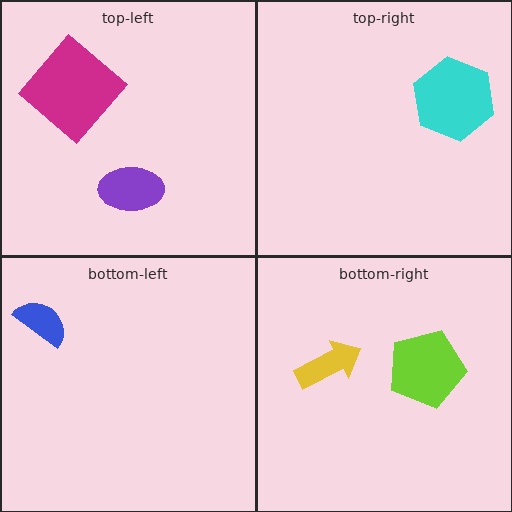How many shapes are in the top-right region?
1.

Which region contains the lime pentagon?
The bottom-right region.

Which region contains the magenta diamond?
The top-left region.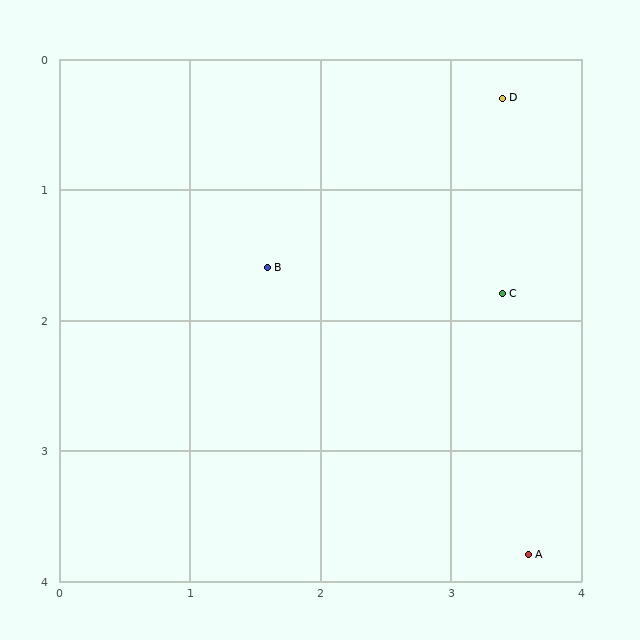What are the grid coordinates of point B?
Point B is at approximately (1.6, 1.6).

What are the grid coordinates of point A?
Point A is at approximately (3.6, 3.8).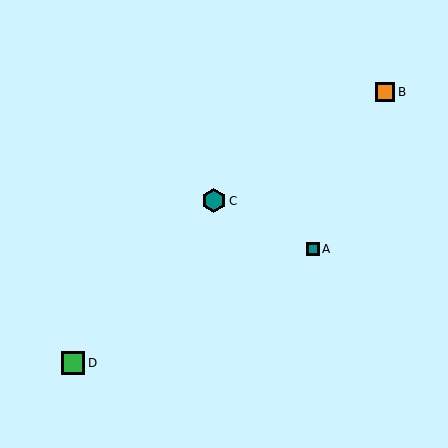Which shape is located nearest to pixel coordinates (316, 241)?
The teal square (labeled A) at (313, 249) is nearest to that location.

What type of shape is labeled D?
Shape D is a green square.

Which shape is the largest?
The teal hexagon (labeled C) is the largest.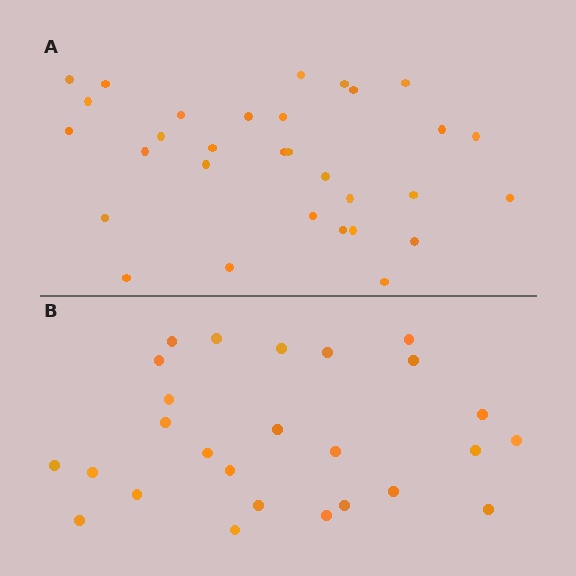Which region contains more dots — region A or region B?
Region A (the top region) has more dots.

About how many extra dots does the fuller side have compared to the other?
Region A has about 5 more dots than region B.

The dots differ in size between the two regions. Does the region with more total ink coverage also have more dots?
No. Region B has more total ink coverage because its dots are larger, but region A actually contains more individual dots. Total area can be misleading — the number of items is what matters here.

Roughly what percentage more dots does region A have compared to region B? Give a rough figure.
About 20% more.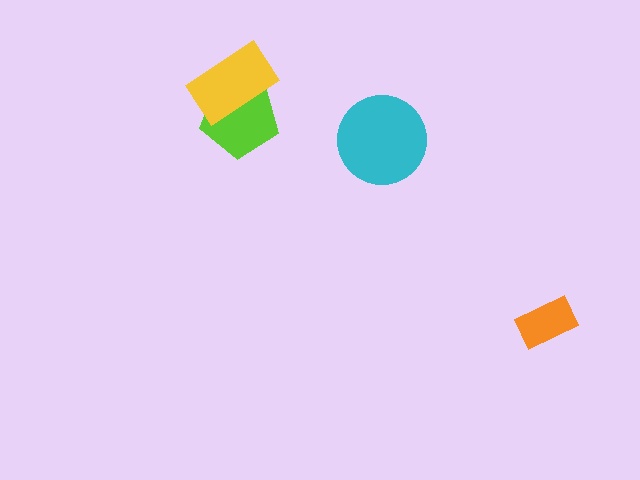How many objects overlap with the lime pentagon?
1 object overlaps with the lime pentagon.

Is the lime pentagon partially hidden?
Yes, it is partially covered by another shape.